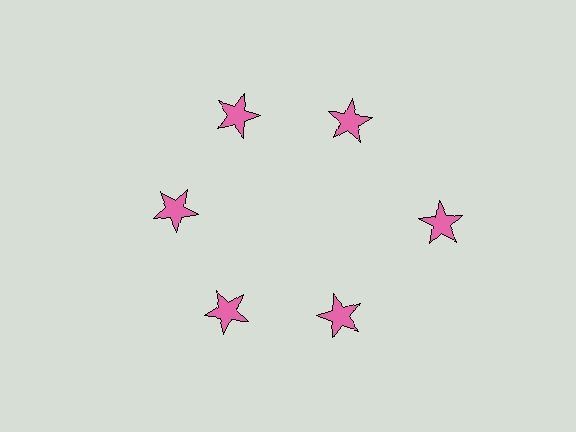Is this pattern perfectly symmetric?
No. The 6 pink stars are arranged in a ring, but one element near the 3 o'clock position is pushed outward from the center, breaking the 6-fold rotational symmetry.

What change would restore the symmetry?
The symmetry would be restored by moving it inward, back onto the ring so that all 6 stars sit at equal angles and equal distance from the center.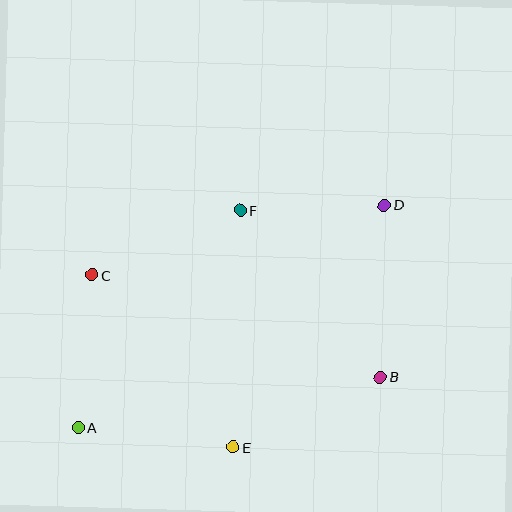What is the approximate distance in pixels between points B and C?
The distance between B and C is approximately 306 pixels.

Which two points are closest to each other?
Points D and F are closest to each other.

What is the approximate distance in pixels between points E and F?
The distance between E and F is approximately 237 pixels.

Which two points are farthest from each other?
Points A and D are farthest from each other.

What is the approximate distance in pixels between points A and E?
The distance between A and E is approximately 156 pixels.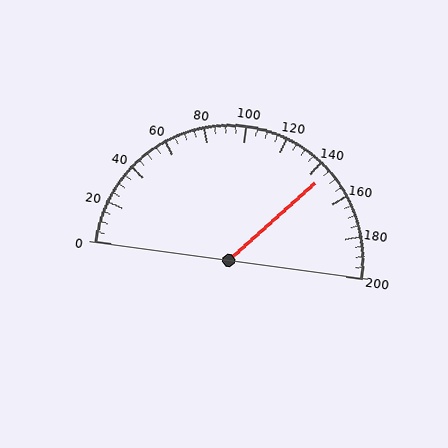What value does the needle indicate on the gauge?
The needle indicates approximately 145.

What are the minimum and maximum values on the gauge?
The gauge ranges from 0 to 200.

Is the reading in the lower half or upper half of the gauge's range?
The reading is in the upper half of the range (0 to 200).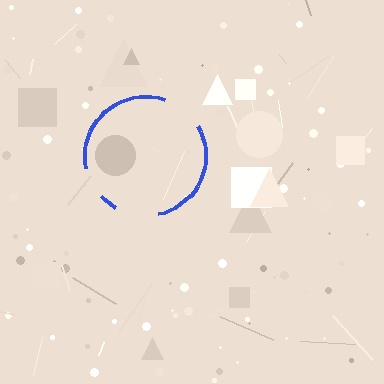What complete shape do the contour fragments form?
The contour fragments form a circle.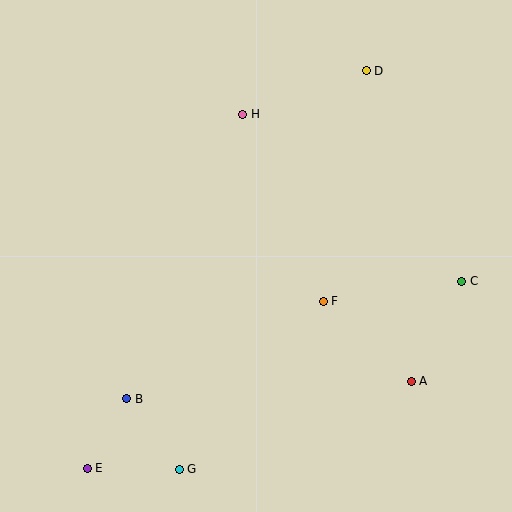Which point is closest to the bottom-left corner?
Point E is closest to the bottom-left corner.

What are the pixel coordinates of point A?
Point A is at (411, 381).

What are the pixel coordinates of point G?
Point G is at (179, 469).